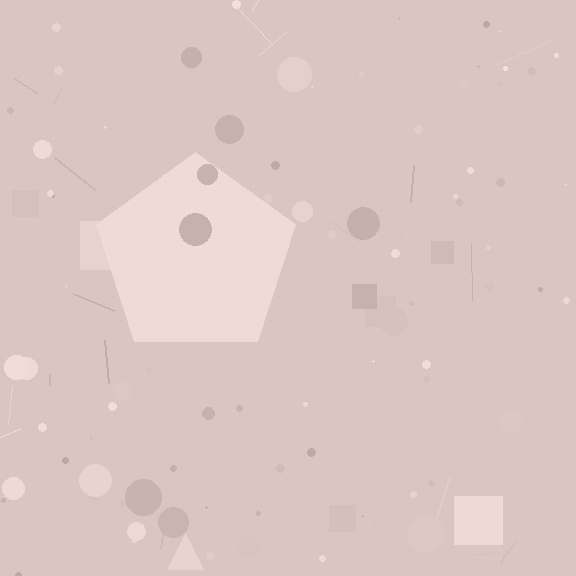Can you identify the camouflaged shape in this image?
The camouflaged shape is a pentagon.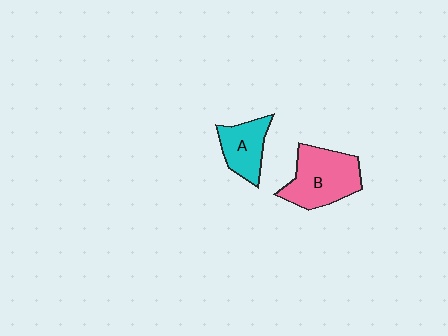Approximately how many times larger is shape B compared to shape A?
Approximately 1.6 times.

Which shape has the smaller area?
Shape A (cyan).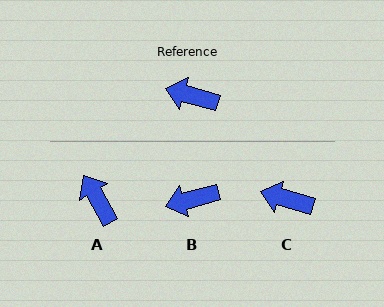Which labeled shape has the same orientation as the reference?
C.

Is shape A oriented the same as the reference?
No, it is off by about 44 degrees.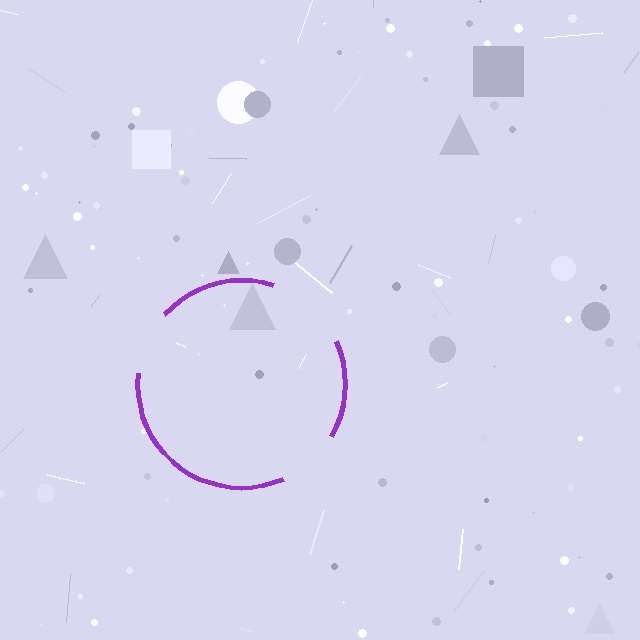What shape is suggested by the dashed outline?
The dashed outline suggests a circle.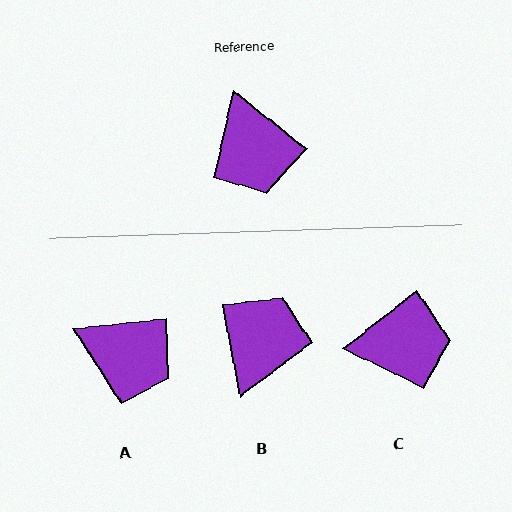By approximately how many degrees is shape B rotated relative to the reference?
Approximately 139 degrees counter-clockwise.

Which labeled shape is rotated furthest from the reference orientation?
B, about 139 degrees away.